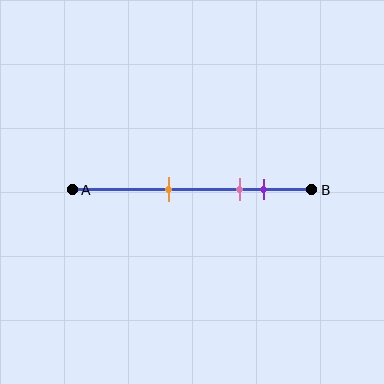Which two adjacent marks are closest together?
The pink and purple marks are the closest adjacent pair.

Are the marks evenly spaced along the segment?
No, the marks are not evenly spaced.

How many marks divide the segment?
There are 3 marks dividing the segment.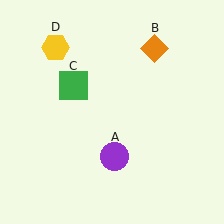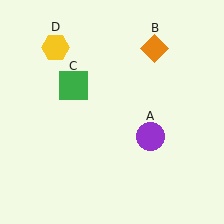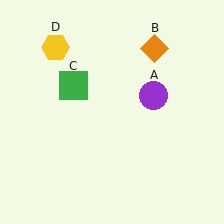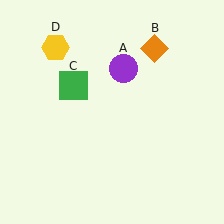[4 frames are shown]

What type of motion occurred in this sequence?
The purple circle (object A) rotated counterclockwise around the center of the scene.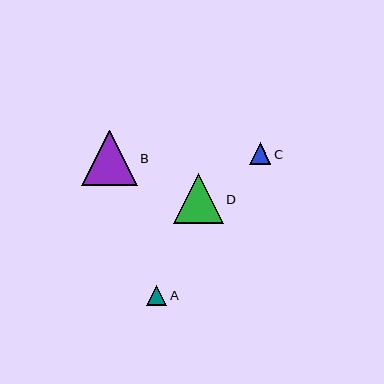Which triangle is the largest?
Triangle B is the largest with a size of approximately 56 pixels.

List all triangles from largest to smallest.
From largest to smallest: B, D, C, A.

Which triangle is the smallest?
Triangle A is the smallest with a size of approximately 20 pixels.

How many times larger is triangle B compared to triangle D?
Triangle B is approximately 1.1 times the size of triangle D.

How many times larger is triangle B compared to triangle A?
Triangle B is approximately 2.8 times the size of triangle A.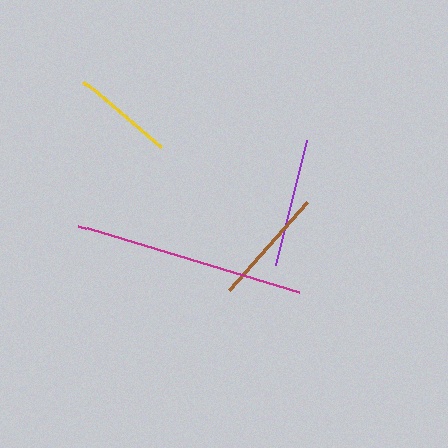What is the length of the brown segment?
The brown segment is approximately 117 pixels long.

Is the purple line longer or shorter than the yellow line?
The purple line is longer than the yellow line.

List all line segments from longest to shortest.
From longest to shortest: magenta, purple, brown, yellow.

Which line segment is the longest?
The magenta line is the longest at approximately 231 pixels.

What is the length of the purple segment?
The purple segment is approximately 129 pixels long.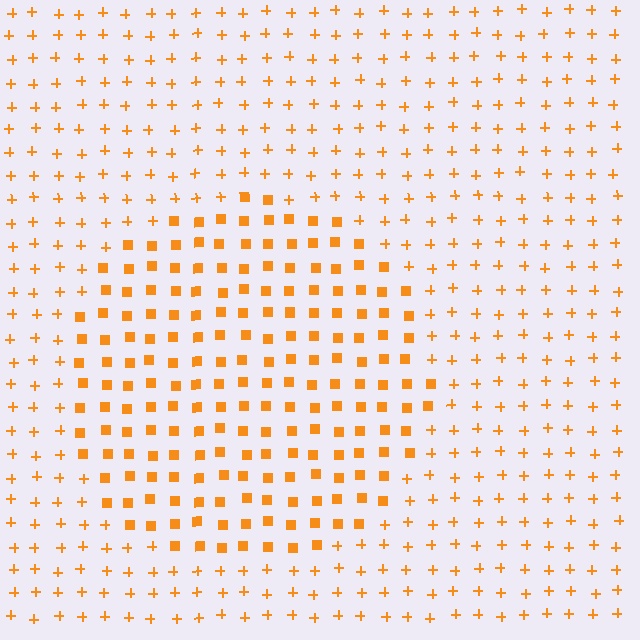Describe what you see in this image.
The image is filled with small orange elements arranged in a uniform grid. A circle-shaped region contains squares, while the surrounding area contains plus signs. The boundary is defined purely by the change in element shape.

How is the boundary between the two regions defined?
The boundary is defined by a change in element shape: squares inside vs. plus signs outside. All elements share the same color and spacing.